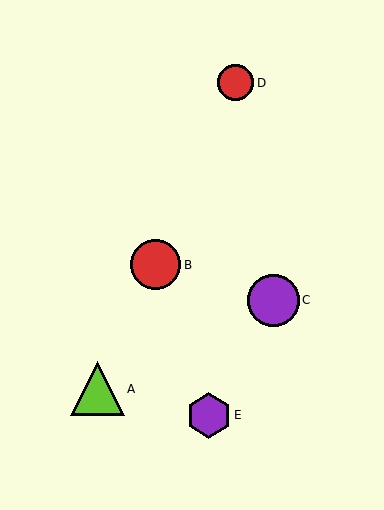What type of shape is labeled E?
Shape E is a purple hexagon.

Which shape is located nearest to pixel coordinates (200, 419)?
The purple hexagon (labeled E) at (209, 415) is nearest to that location.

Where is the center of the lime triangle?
The center of the lime triangle is at (97, 389).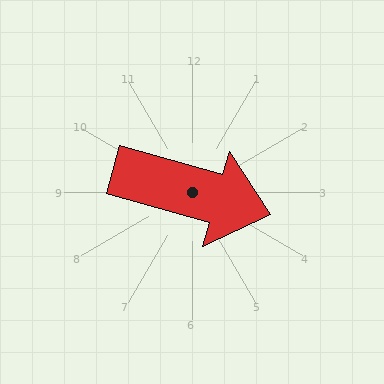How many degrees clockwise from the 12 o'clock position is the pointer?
Approximately 106 degrees.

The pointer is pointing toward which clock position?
Roughly 4 o'clock.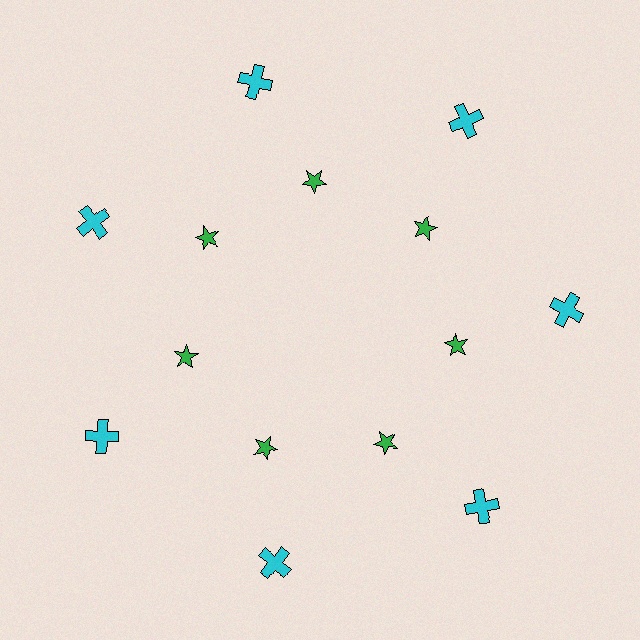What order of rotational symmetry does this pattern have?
This pattern has 7-fold rotational symmetry.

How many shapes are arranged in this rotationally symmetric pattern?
There are 14 shapes, arranged in 7 groups of 2.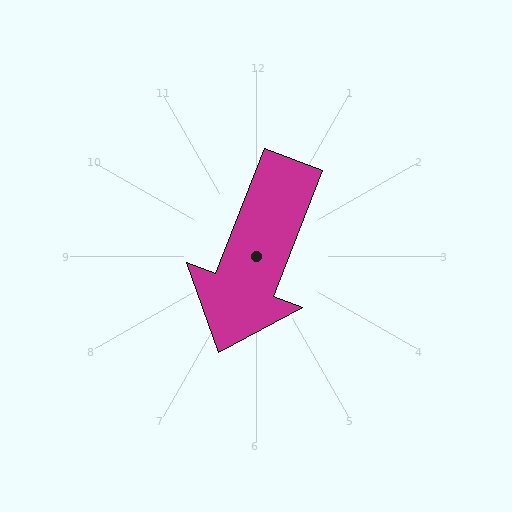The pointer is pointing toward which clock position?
Roughly 7 o'clock.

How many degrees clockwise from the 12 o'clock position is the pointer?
Approximately 201 degrees.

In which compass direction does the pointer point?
South.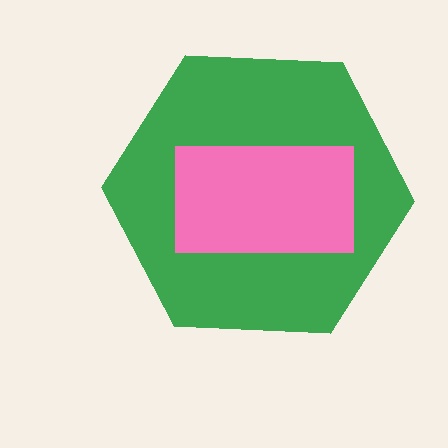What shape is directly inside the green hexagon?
The pink rectangle.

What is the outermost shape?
The green hexagon.